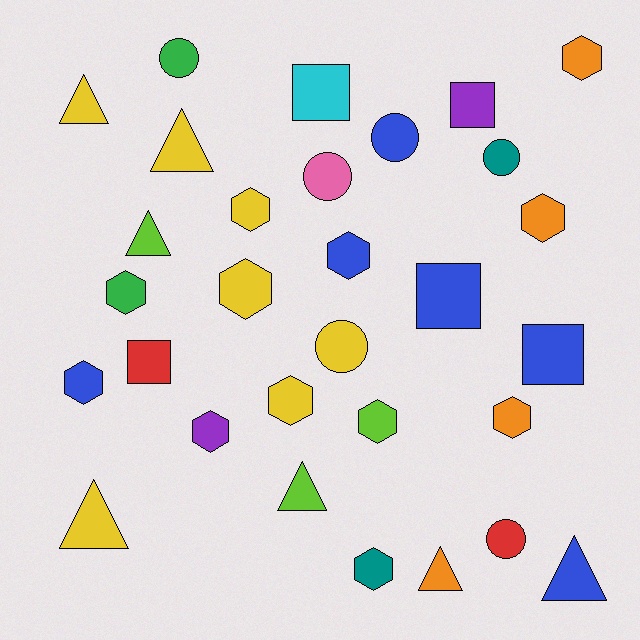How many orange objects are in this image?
There are 4 orange objects.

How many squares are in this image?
There are 5 squares.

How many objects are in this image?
There are 30 objects.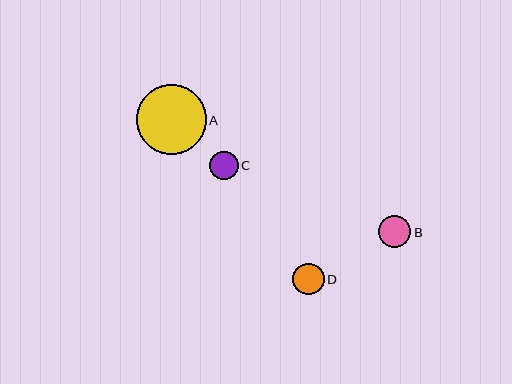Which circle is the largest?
Circle A is the largest with a size of approximately 69 pixels.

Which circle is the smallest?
Circle C is the smallest with a size of approximately 28 pixels.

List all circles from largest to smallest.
From largest to smallest: A, B, D, C.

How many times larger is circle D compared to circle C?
Circle D is approximately 1.1 times the size of circle C.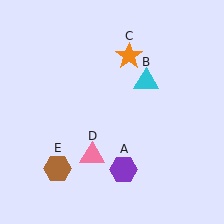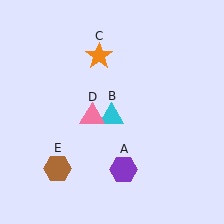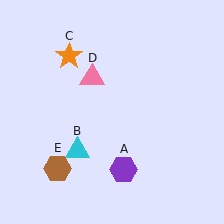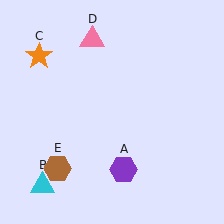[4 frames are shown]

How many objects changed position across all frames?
3 objects changed position: cyan triangle (object B), orange star (object C), pink triangle (object D).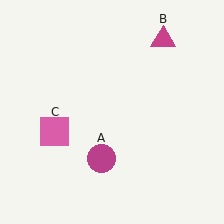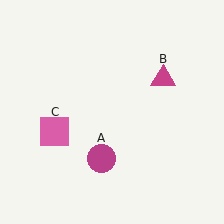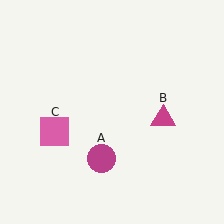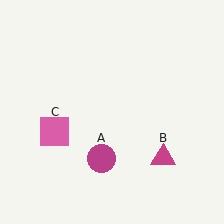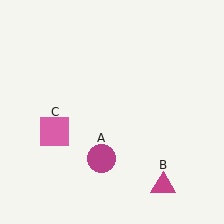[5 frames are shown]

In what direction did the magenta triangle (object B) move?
The magenta triangle (object B) moved down.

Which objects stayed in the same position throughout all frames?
Magenta circle (object A) and pink square (object C) remained stationary.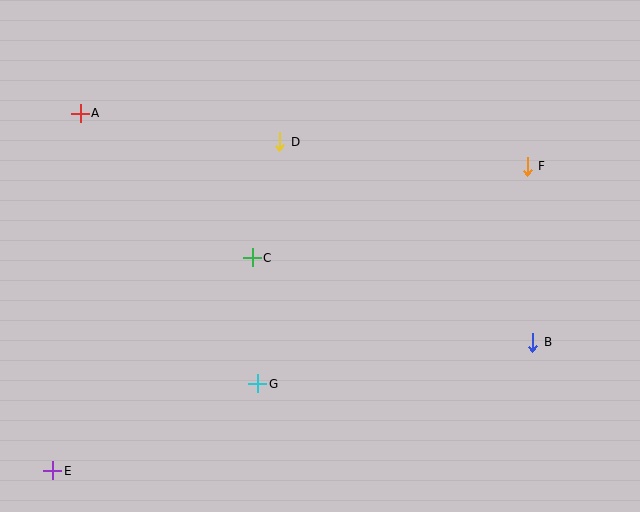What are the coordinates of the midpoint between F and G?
The midpoint between F and G is at (393, 275).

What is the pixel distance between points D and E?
The distance between D and E is 399 pixels.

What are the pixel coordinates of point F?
Point F is at (527, 166).